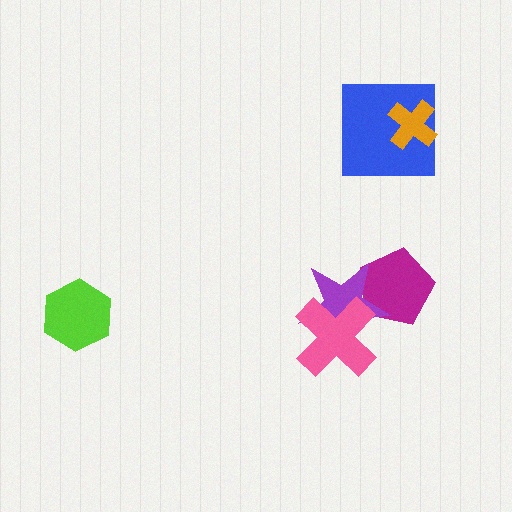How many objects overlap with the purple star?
2 objects overlap with the purple star.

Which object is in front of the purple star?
The pink cross is in front of the purple star.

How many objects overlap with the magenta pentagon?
1 object overlaps with the magenta pentagon.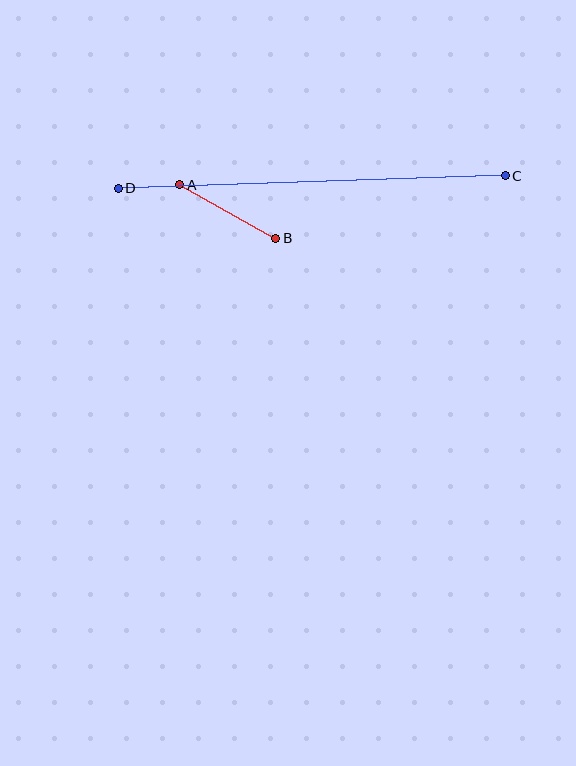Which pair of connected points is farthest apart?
Points C and D are farthest apart.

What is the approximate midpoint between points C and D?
The midpoint is at approximately (312, 182) pixels.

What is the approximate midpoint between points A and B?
The midpoint is at approximately (228, 212) pixels.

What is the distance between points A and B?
The distance is approximately 110 pixels.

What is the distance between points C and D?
The distance is approximately 387 pixels.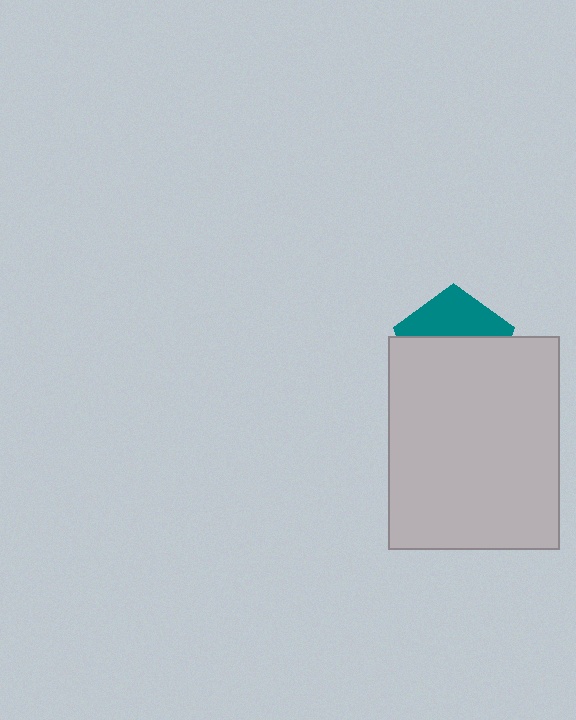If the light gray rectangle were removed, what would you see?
You would see the complete teal pentagon.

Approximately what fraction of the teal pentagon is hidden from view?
Roughly 63% of the teal pentagon is hidden behind the light gray rectangle.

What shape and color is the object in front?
The object in front is a light gray rectangle.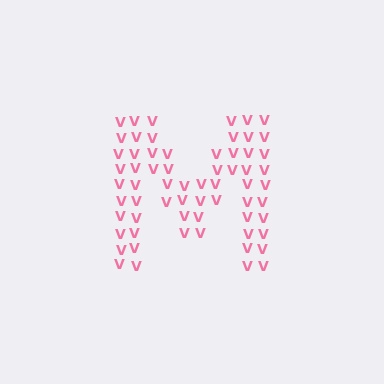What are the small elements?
The small elements are letter V's.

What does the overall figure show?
The overall figure shows the letter M.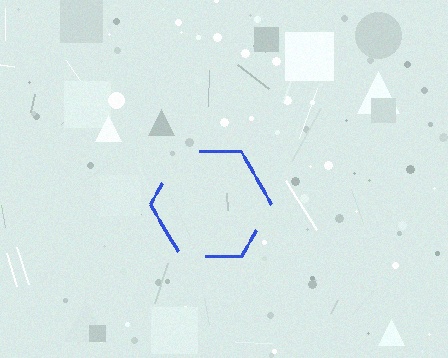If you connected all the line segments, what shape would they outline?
They would outline a hexagon.